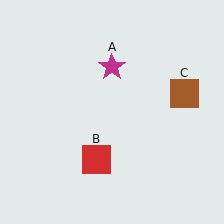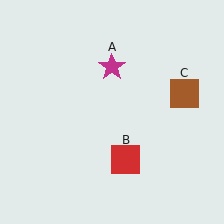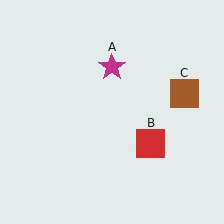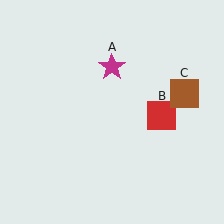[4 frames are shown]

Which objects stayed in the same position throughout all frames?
Magenta star (object A) and brown square (object C) remained stationary.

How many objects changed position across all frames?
1 object changed position: red square (object B).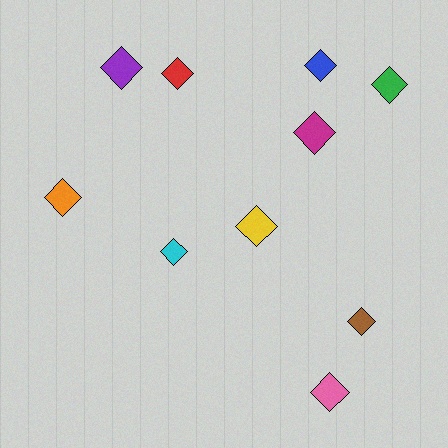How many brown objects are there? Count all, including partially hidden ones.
There is 1 brown object.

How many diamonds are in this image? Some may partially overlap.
There are 10 diamonds.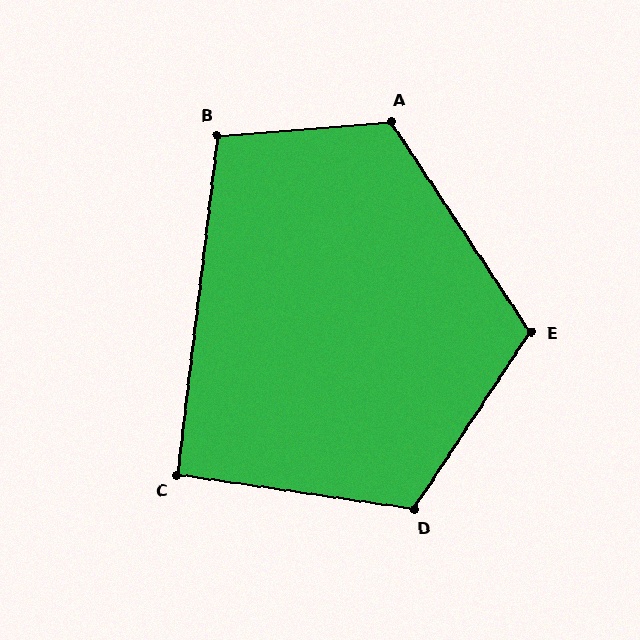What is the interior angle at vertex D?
Approximately 115 degrees (obtuse).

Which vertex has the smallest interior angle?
C, at approximately 91 degrees.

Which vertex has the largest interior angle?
A, at approximately 119 degrees.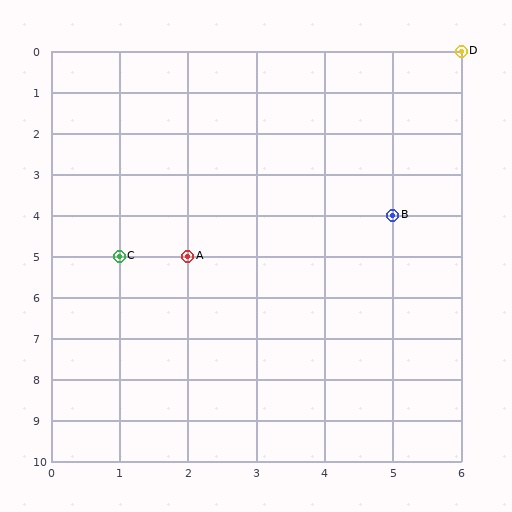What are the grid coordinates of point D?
Point D is at grid coordinates (6, 0).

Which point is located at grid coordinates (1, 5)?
Point C is at (1, 5).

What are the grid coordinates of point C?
Point C is at grid coordinates (1, 5).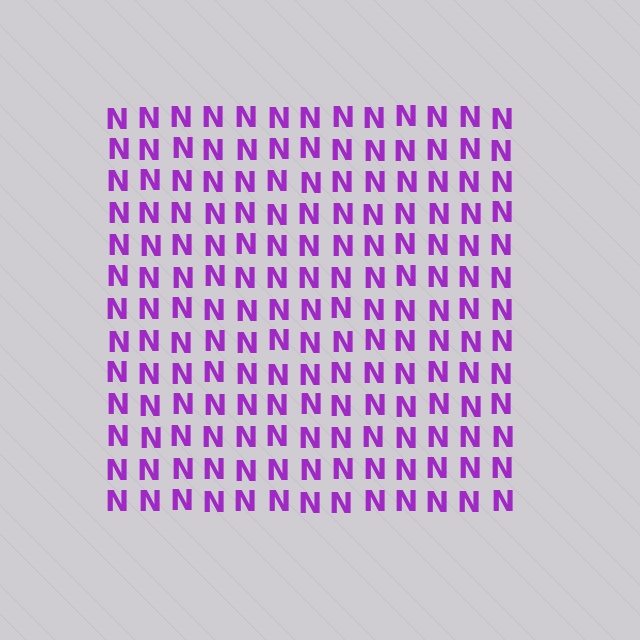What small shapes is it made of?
It is made of small letter N's.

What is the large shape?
The large shape is a square.